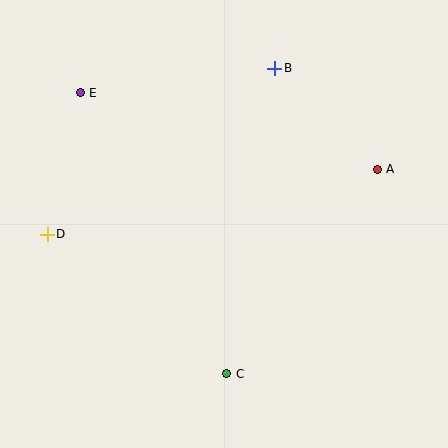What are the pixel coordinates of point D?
Point D is at (47, 234).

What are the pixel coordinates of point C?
Point C is at (227, 374).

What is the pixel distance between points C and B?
The distance between C and B is 309 pixels.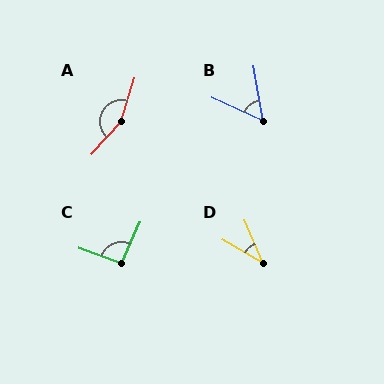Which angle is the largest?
A, at approximately 155 degrees.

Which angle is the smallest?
D, at approximately 38 degrees.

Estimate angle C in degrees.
Approximately 94 degrees.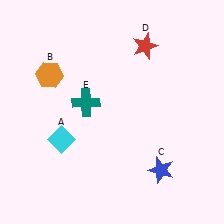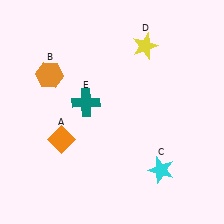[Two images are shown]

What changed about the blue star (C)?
In Image 1, C is blue. In Image 2, it changed to cyan.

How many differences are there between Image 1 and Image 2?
There are 3 differences between the two images.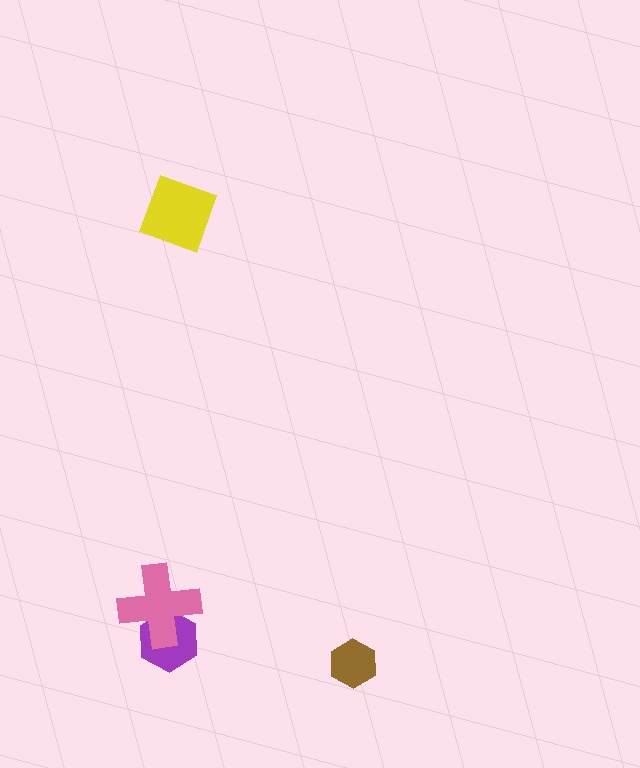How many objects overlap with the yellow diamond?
0 objects overlap with the yellow diamond.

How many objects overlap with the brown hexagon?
0 objects overlap with the brown hexagon.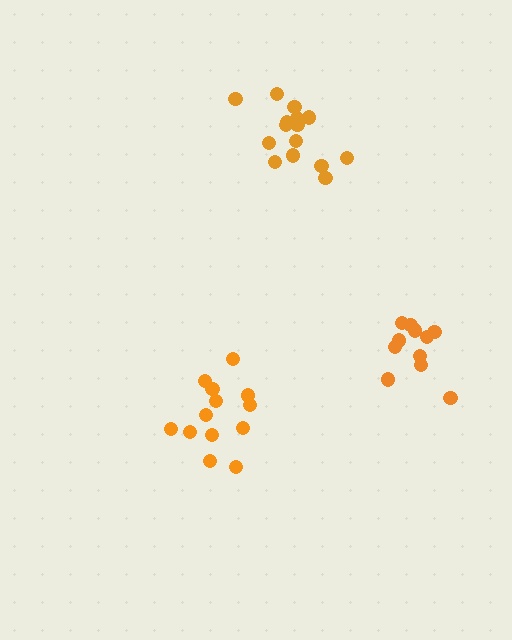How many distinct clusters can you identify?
There are 3 distinct clusters.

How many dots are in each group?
Group 1: 15 dots, Group 2: 13 dots, Group 3: 11 dots (39 total).